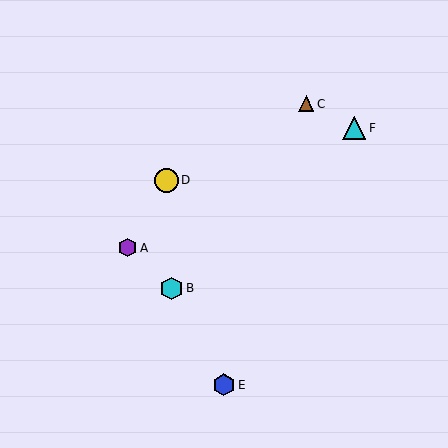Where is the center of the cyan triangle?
The center of the cyan triangle is at (354, 128).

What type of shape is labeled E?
Shape E is a blue hexagon.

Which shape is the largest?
The yellow circle (labeled D) is the largest.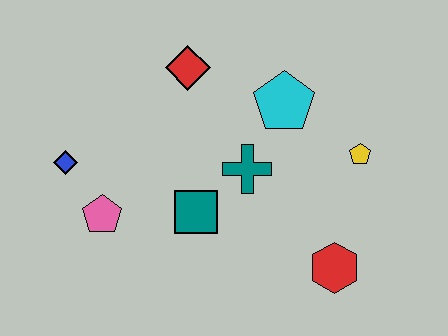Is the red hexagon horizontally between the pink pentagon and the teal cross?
No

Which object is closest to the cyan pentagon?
The teal cross is closest to the cyan pentagon.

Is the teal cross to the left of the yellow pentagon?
Yes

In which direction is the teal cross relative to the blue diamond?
The teal cross is to the right of the blue diamond.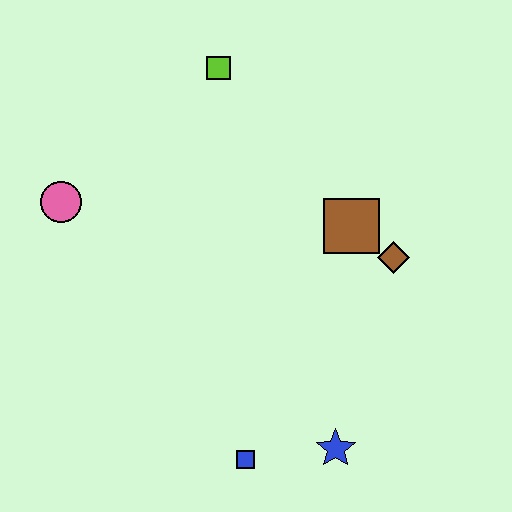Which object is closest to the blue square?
The blue star is closest to the blue square.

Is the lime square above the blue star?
Yes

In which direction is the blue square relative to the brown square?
The blue square is below the brown square.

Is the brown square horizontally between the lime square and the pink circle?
No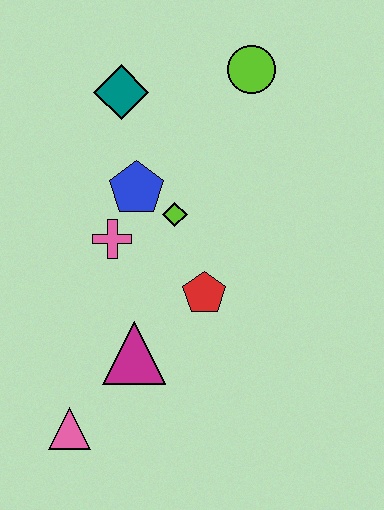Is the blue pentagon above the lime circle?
No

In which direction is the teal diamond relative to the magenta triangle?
The teal diamond is above the magenta triangle.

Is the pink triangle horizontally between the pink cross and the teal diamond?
No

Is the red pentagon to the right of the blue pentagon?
Yes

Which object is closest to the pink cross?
The blue pentagon is closest to the pink cross.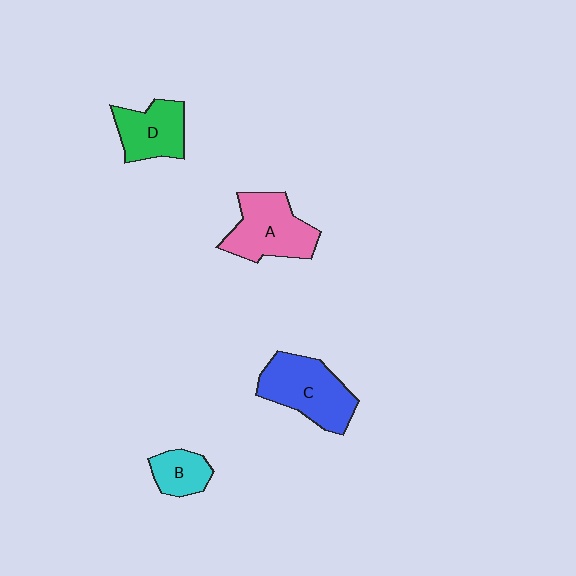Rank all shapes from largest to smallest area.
From largest to smallest: C (blue), A (pink), D (green), B (cyan).